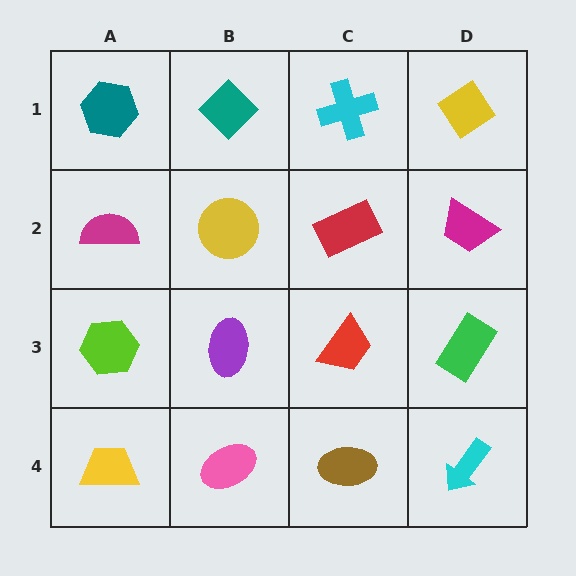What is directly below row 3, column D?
A cyan arrow.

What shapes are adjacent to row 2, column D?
A yellow diamond (row 1, column D), a green rectangle (row 3, column D), a red rectangle (row 2, column C).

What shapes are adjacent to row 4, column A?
A lime hexagon (row 3, column A), a pink ellipse (row 4, column B).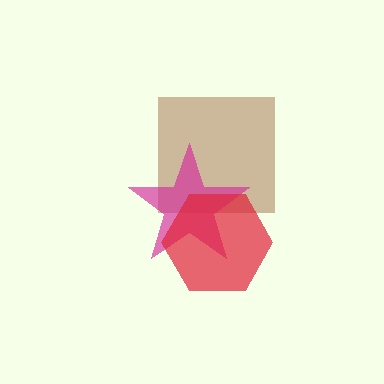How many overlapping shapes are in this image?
There are 3 overlapping shapes in the image.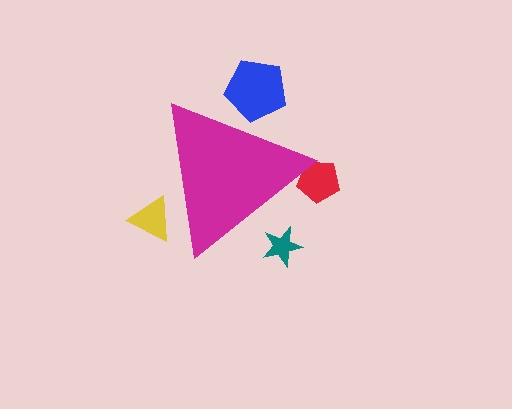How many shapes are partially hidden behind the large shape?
4 shapes are partially hidden.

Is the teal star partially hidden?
Yes, the teal star is partially hidden behind the magenta triangle.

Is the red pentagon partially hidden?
Yes, the red pentagon is partially hidden behind the magenta triangle.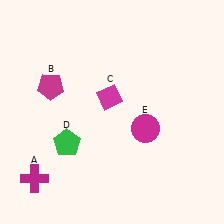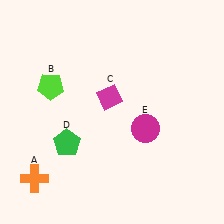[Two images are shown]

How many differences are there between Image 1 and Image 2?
There are 2 differences between the two images.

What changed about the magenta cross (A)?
In Image 1, A is magenta. In Image 2, it changed to orange.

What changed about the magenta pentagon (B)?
In Image 1, B is magenta. In Image 2, it changed to lime.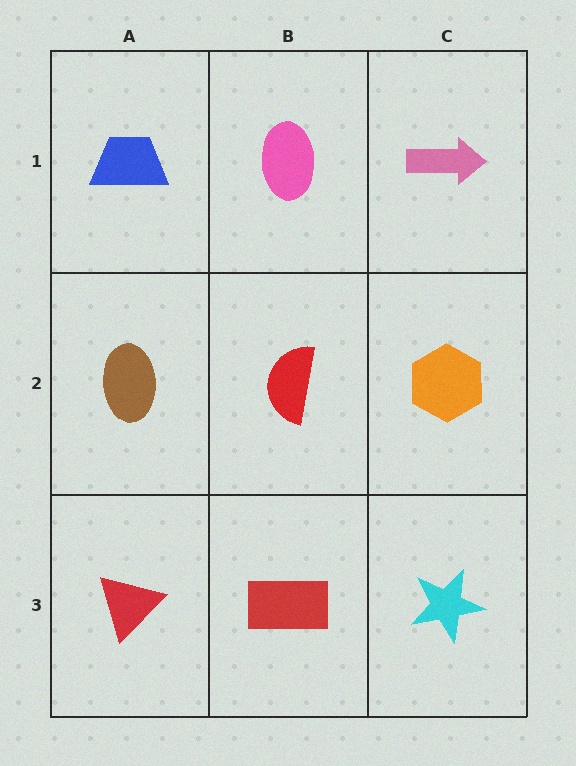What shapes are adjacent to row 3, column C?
An orange hexagon (row 2, column C), a red rectangle (row 3, column B).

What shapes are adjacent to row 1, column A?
A brown ellipse (row 2, column A), a pink ellipse (row 1, column B).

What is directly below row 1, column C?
An orange hexagon.